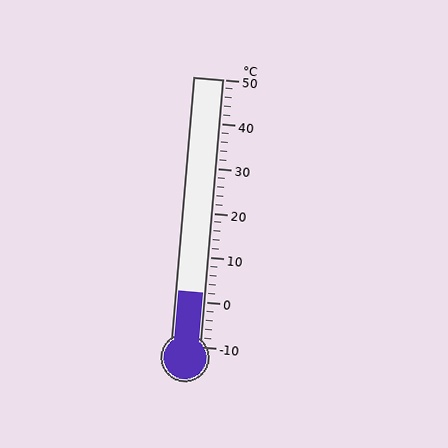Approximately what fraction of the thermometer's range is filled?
The thermometer is filled to approximately 20% of its range.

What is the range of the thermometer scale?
The thermometer scale ranges from -10°C to 50°C.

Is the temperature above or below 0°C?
The temperature is above 0°C.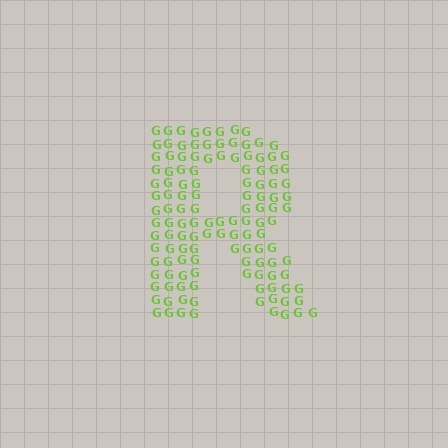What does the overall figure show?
The overall figure shows the letter R.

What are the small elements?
The small elements are letter G's.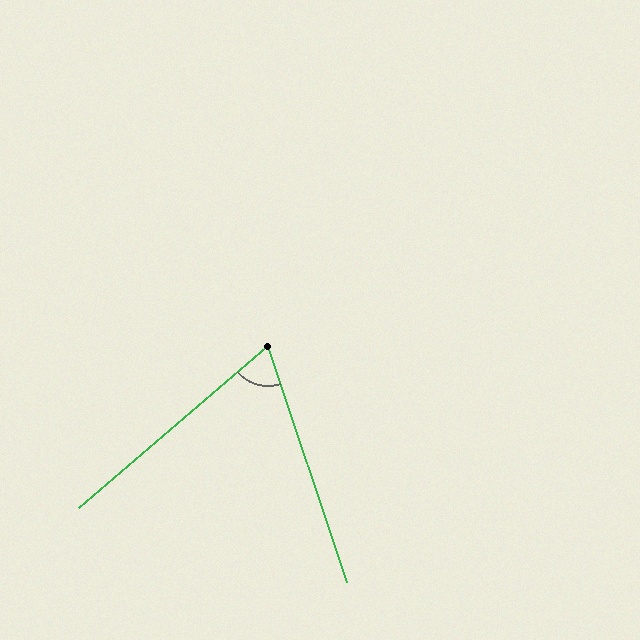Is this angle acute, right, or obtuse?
It is acute.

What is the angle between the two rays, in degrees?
Approximately 68 degrees.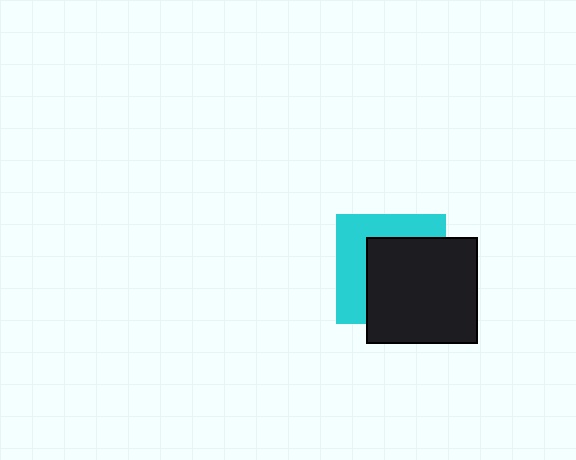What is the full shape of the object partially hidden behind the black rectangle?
The partially hidden object is a cyan square.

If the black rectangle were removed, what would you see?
You would see the complete cyan square.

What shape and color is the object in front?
The object in front is a black rectangle.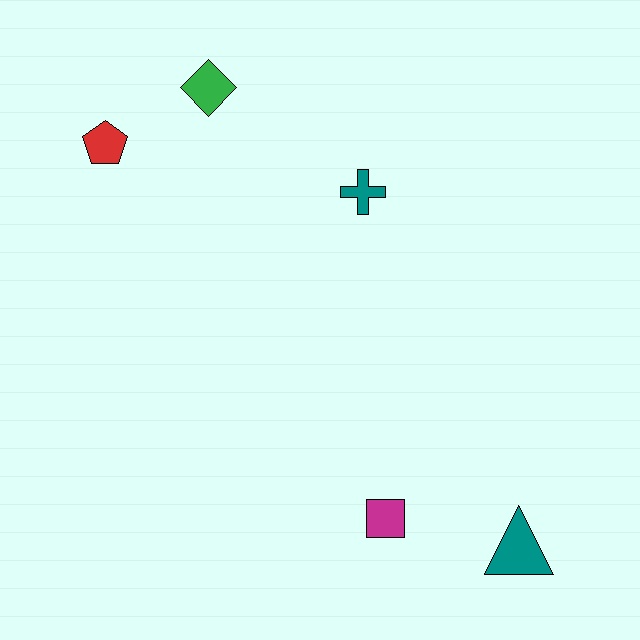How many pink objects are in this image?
There are no pink objects.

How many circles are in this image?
There are no circles.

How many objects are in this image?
There are 5 objects.